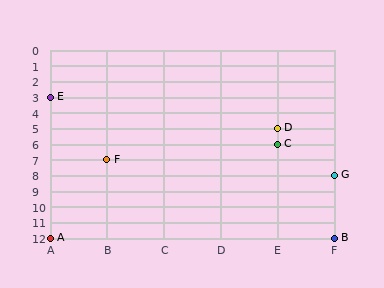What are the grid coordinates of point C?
Point C is at grid coordinates (E, 6).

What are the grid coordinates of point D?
Point D is at grid coordinates (E, 5).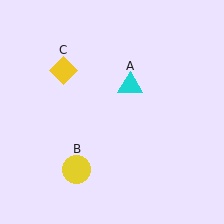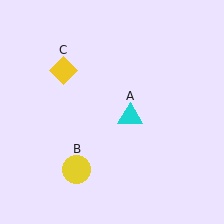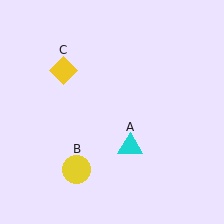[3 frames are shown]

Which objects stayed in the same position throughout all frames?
Yellow circle (object B) and yellow diamond (object C) remained stationary.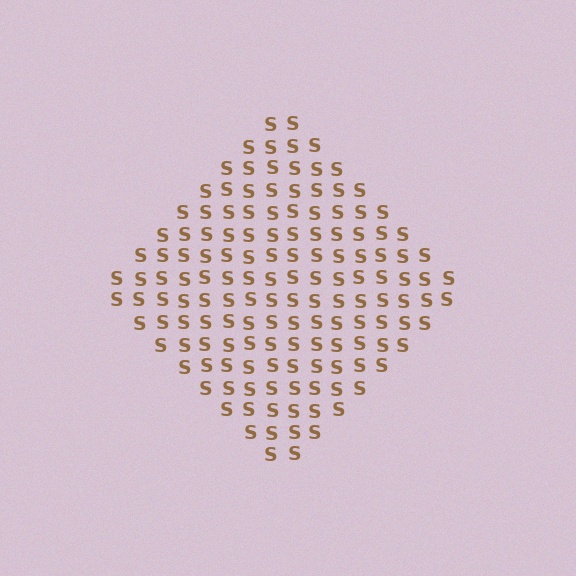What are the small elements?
The small elements are letter S's.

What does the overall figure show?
The overall figure shows a diamond.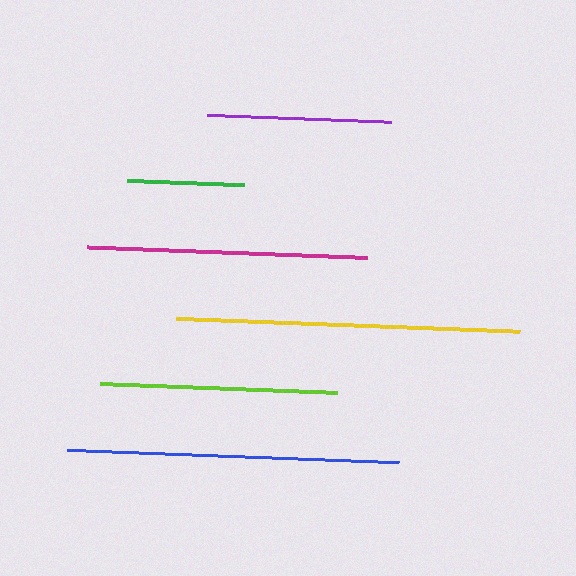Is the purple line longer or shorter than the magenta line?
The magenta line is longer than the purple line.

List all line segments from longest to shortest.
From longest to shortest: yellow, blue, magenta, lime, purple, green.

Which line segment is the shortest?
The green line is the shortest at approximately 117 pixels.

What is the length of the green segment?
The green segment is approximately 117 pixels long.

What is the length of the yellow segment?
The yellow segment is approximately 344 pixels long.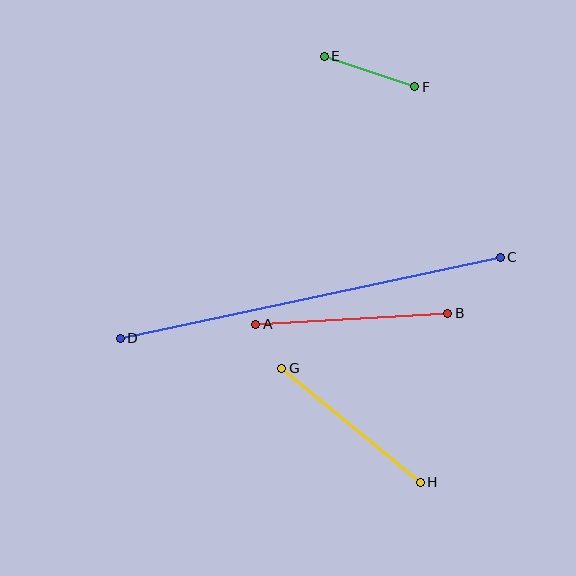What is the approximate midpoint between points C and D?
The midpoint is at approximately (310, 298) pixels.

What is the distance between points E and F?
The distance is approximately 96 pixels.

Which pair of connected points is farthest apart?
Points C and D are farthest apart.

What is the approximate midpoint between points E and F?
The midpoint is at approximately (369, 72) pixels.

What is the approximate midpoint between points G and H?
The midpoint is at approximately (351, 425) pixels.